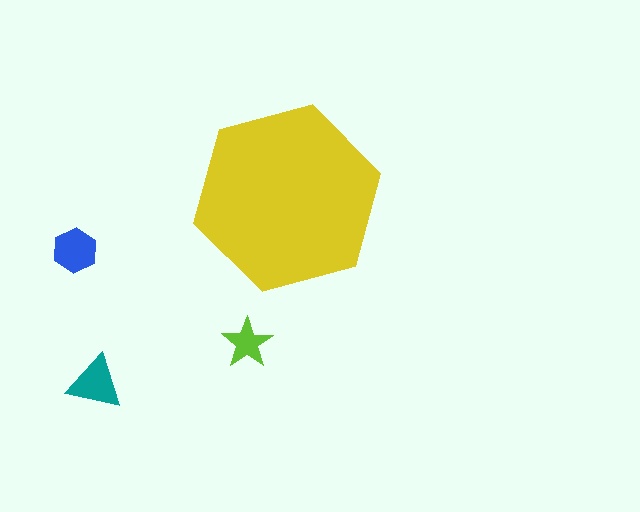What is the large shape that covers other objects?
A yellow hexagon.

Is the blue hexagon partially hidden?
No, the blue hexagon is fully visible.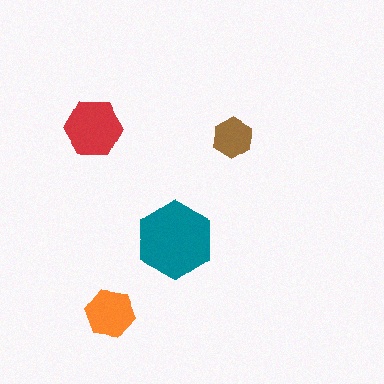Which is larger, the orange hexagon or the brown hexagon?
The orange one.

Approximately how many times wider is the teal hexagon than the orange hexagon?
About 1.5 times wider.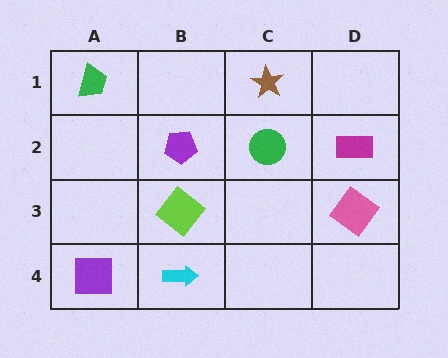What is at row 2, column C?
A green circle.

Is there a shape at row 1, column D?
No, that cell is empty.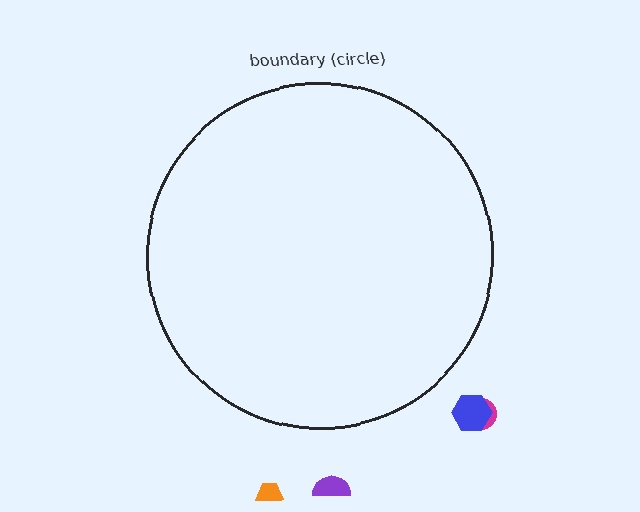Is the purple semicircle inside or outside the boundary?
Outside.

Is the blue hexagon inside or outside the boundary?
Outside.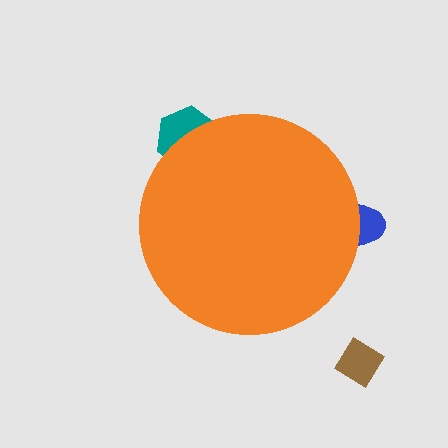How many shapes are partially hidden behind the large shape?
2 shapes are partially hidden.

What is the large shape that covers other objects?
An orange circle.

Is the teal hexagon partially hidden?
Yes, the teal hexagon is partially hidden behind the orange circle.